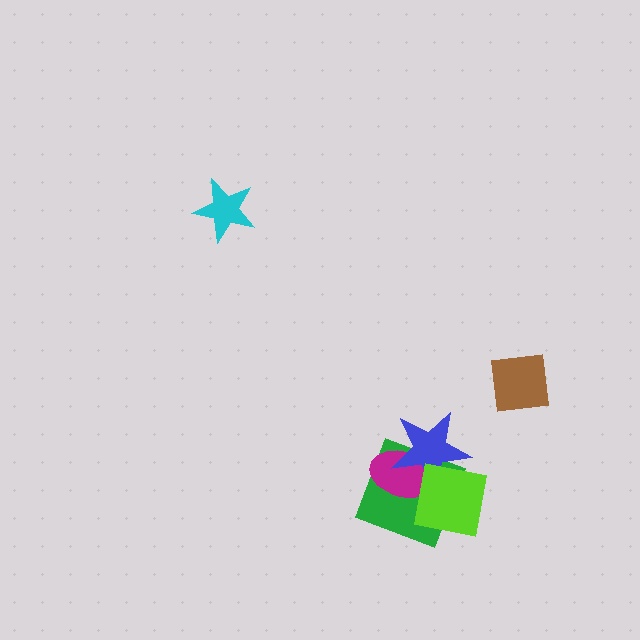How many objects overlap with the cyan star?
0 objects overlap with the cyan star.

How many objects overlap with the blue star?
3 objects overlap with the blue star.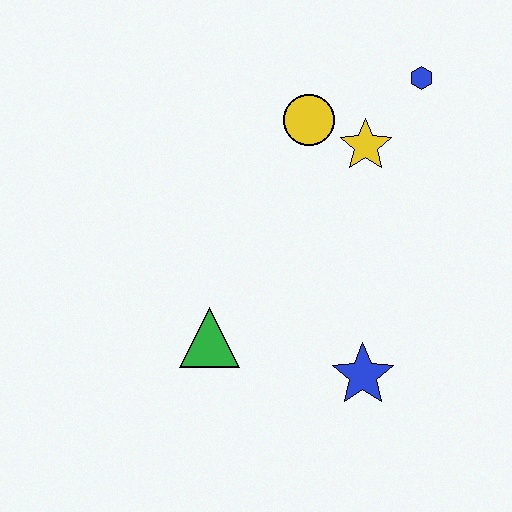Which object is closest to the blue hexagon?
The yellow star is closest to the blue hexagon.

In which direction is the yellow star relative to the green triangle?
The yellow star is above the green triangle.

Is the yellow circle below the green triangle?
No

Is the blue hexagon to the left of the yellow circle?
No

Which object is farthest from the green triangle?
The blue hexagon is farthest from the green triangle.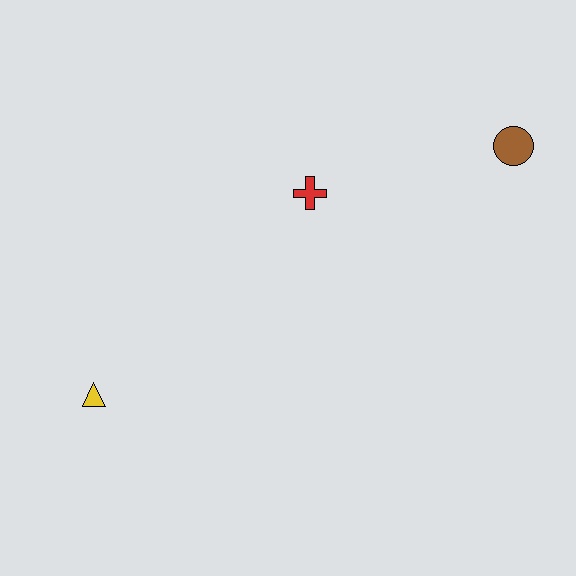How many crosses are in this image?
There is 1 cross.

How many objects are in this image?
There are 3 objects.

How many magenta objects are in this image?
There are no magenta objects.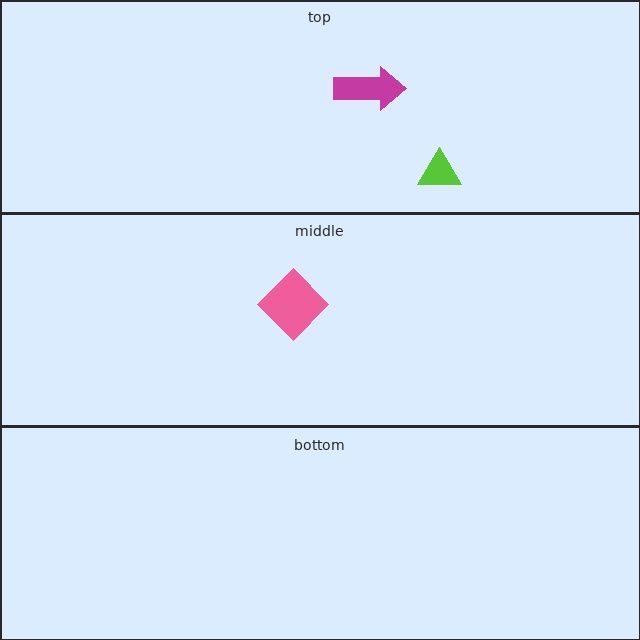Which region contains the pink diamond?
The middle region.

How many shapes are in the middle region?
1.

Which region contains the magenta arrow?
The top region.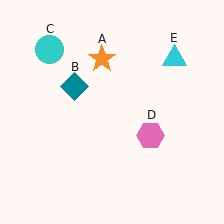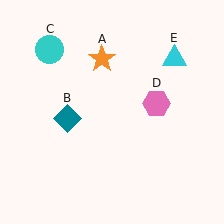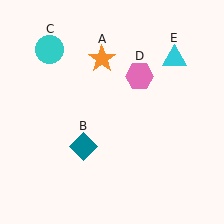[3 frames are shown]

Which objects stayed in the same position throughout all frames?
Orange star (object A) and cyan circle (object C) and cyan triangle (object E) remained stationary.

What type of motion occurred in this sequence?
The teal diamond (object B), pink hexagon (object D) rotated counterclockwise around the center of the scene.